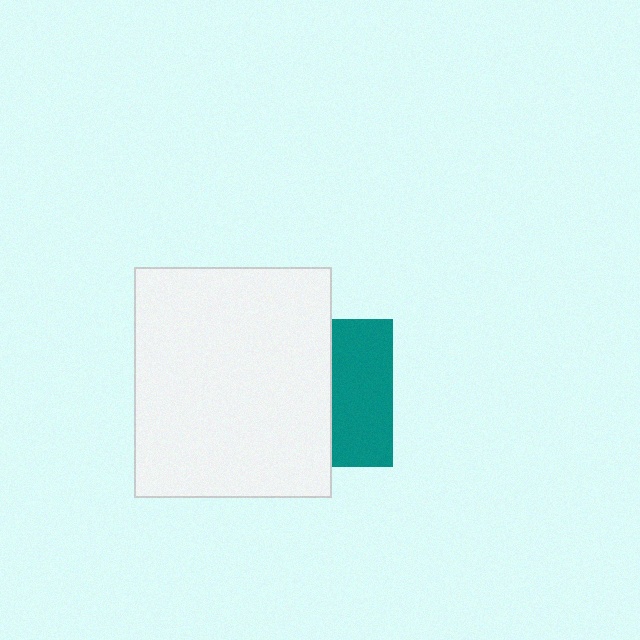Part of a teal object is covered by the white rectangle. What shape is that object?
It is a square.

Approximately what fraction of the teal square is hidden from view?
Roughly 58% of the teal square is hidden behind the white rectangle.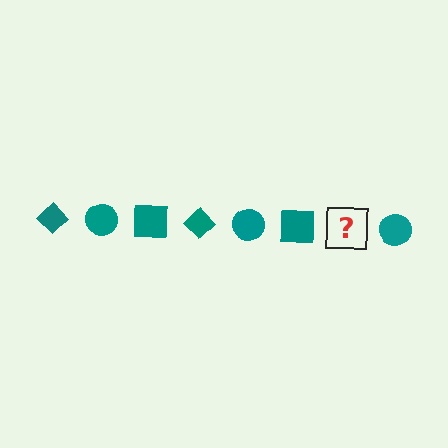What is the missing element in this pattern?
The missing element is a teal diamond.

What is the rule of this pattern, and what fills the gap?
The rule is that the pattern cycles through diamond, circle, square shapes in teal. The gap should be filled with a teal diamond.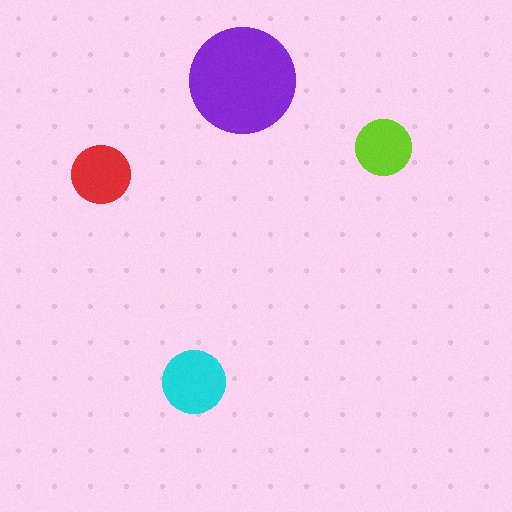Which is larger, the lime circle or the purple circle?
The purple one.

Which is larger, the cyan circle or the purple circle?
The purple one.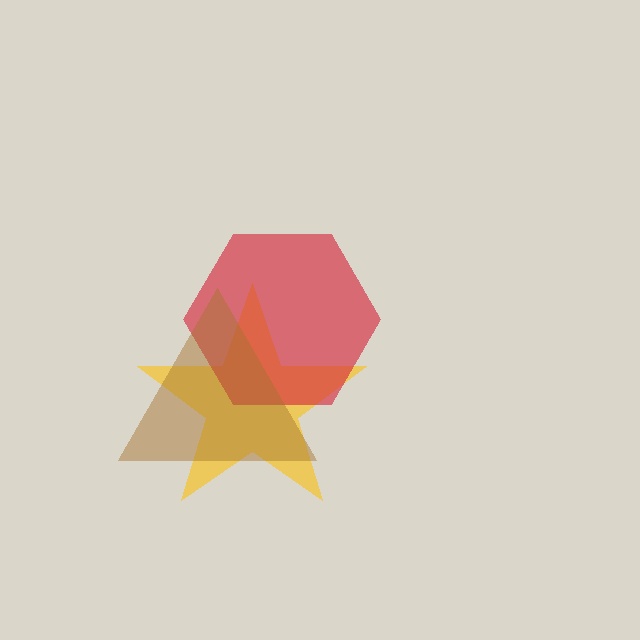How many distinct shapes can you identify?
There are 3 distinct shapes: a yellow star, a red hexagon, a brown triangle.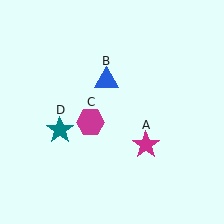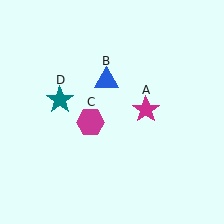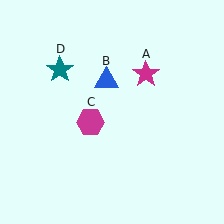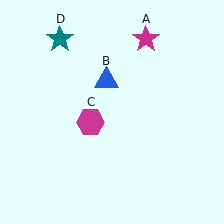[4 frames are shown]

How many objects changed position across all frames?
2 objects changed position: magenta star (object A), teal star (object D).